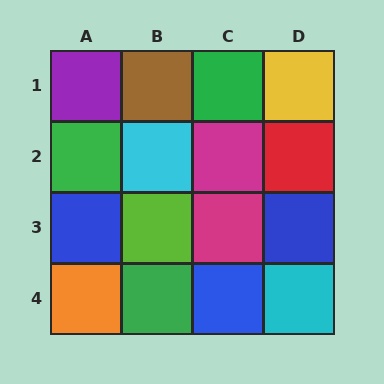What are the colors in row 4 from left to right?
Orange, green, blue, cyan.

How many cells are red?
1 cell is red.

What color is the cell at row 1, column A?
Purple.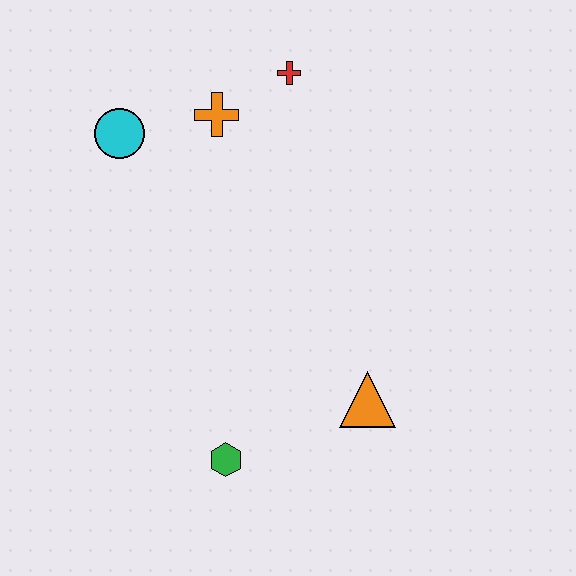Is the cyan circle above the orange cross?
No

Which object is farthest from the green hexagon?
The red cross is farthest from the green hexagon.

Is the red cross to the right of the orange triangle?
No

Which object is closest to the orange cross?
The red cross is closest to the orange cross.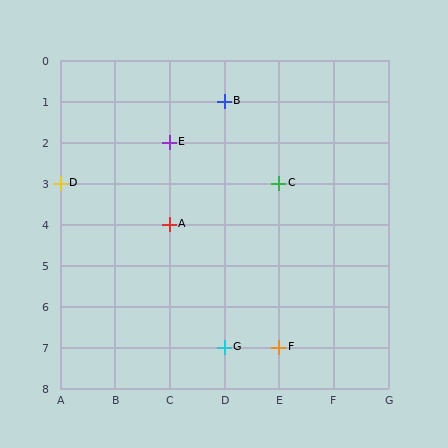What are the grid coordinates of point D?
Point D is at grid coordinates (A, 3).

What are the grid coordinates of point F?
Point F is at grid coordinates (E, 7).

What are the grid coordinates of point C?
Point C is at grid coordinates (E, 3).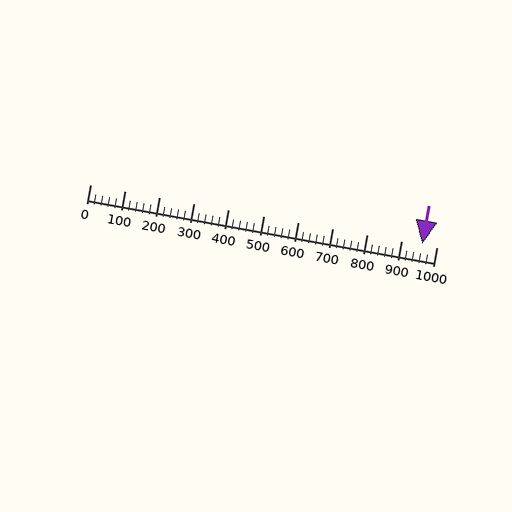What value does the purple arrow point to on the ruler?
The purple arrow points to approximately 960.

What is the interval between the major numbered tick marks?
The major tick marks are spaced 100 units apart.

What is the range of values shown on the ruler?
The ruler shows values from 0 to 1000.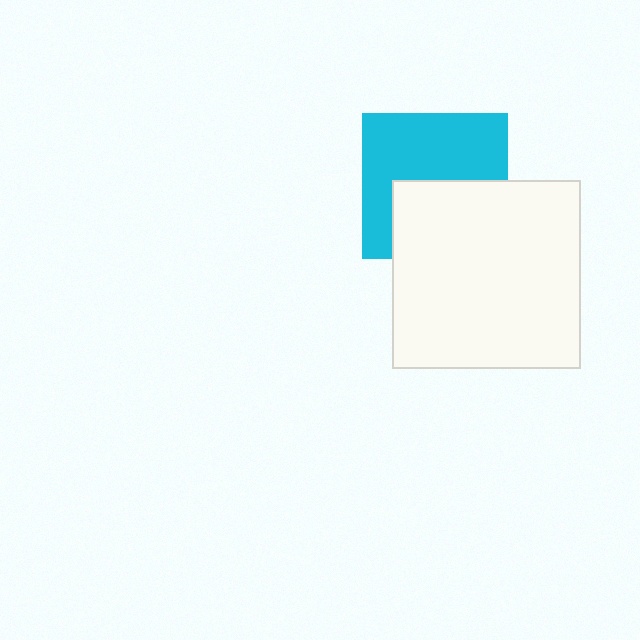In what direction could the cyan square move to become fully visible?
The cyan square could move up. That would shift it out from behind the white square entirely.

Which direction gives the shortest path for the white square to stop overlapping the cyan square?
Moving down gives the shortest separation.